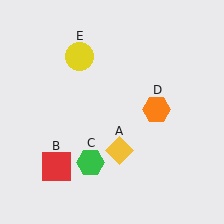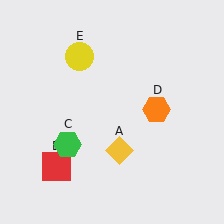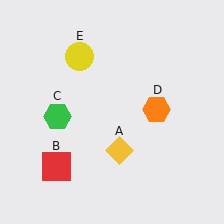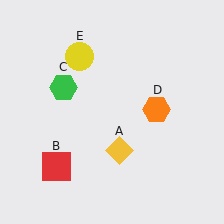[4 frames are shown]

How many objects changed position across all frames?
1 object changed position: green hexagon (object C).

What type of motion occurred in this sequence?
The green hexagon (object C) rotated clockwise around the center of the scene.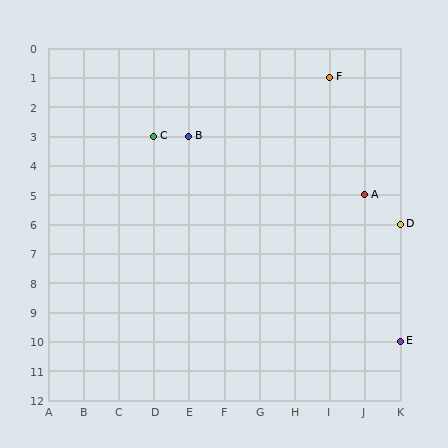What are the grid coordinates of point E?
Point E is at grid coordinates (K, 10).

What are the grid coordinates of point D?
Point D is at grid coordinates (K, 6).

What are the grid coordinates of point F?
Point F is at grid coordinates (I, 1).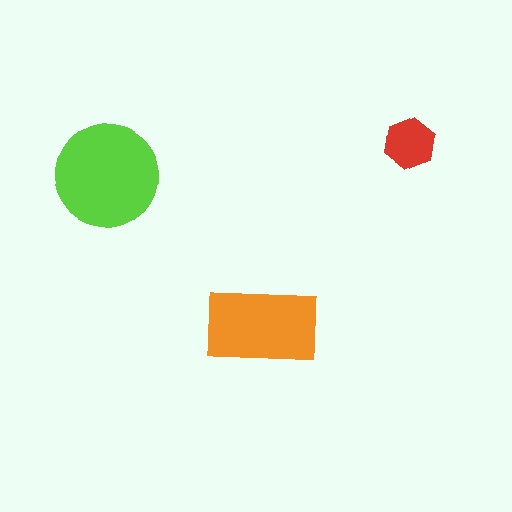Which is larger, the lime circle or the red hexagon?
The lime circle.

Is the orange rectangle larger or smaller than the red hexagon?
Larger.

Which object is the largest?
The lime circle.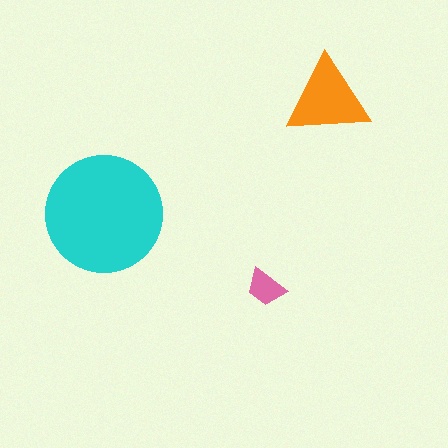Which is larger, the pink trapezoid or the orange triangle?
The orange triangle.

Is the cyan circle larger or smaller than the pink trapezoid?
Larger.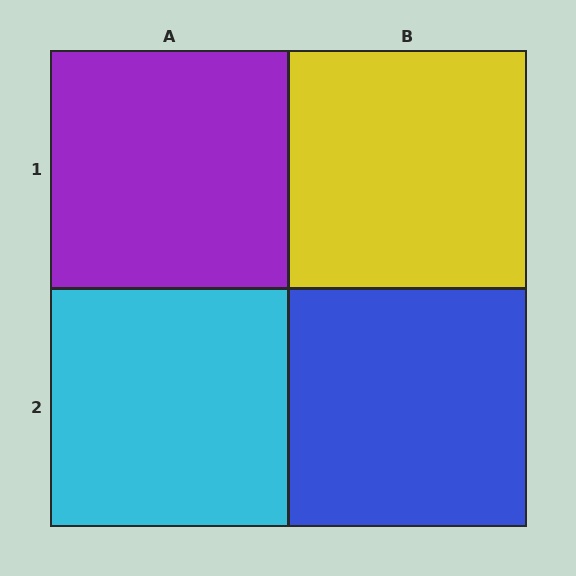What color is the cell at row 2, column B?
Blue.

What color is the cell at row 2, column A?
Cyan.